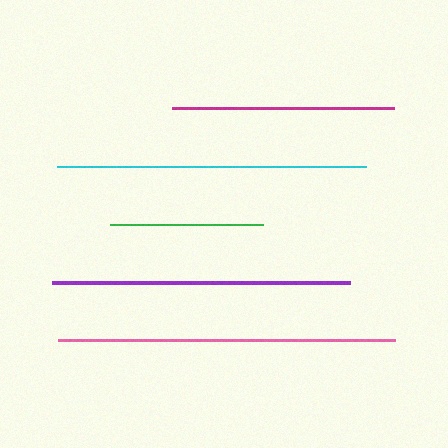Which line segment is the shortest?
The green line is the shortest at approximately 152 pixels.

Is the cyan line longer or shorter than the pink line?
The pink line is longer than the cyan line.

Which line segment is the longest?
The pink line is the longest at approximately 337 pixels.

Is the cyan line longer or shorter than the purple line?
The cyan line is longer than the purple line.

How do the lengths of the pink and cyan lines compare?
The pink and cyan lines are approximately the same length.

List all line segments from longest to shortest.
From longest to shortest: pink, cyan, purple, magenta, green.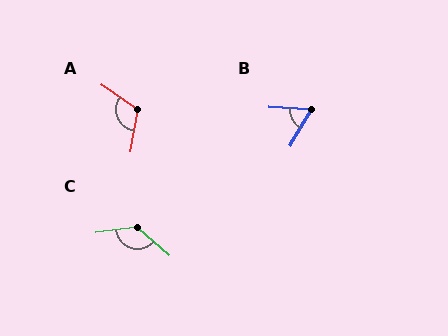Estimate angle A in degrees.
Approximately 115 degrees.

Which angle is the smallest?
B, at approximately 64 degrees.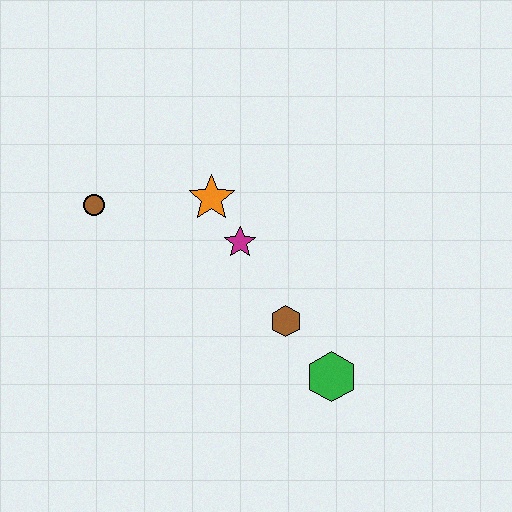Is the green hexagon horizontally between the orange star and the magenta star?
No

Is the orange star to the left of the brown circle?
No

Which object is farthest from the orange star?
The green hexagon is farthest from the orange star.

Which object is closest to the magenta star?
The orange star is closest to the magenta star.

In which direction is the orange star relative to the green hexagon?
The orange star is above the green hexagon.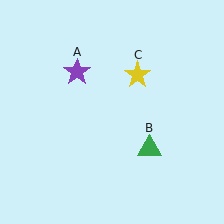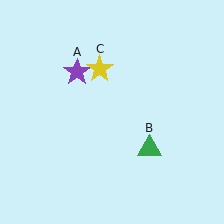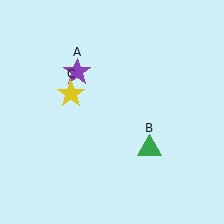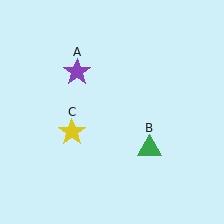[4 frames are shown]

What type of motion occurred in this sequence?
The yellow star (object C) rotated counterclockwise around the center of the scene.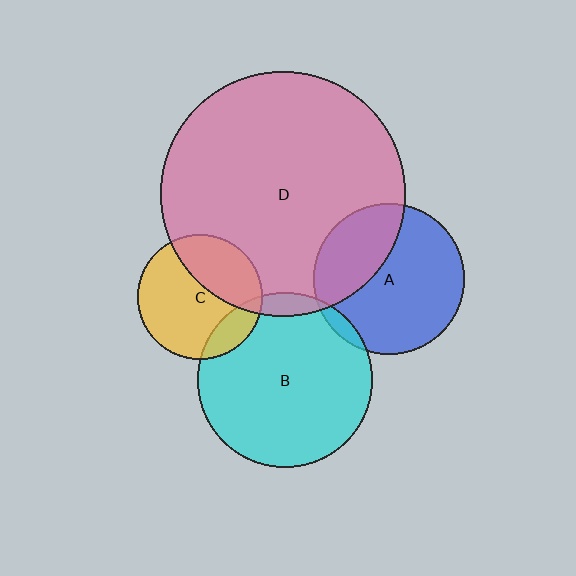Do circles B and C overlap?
Yes.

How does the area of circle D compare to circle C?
Approximately 3.8 times.